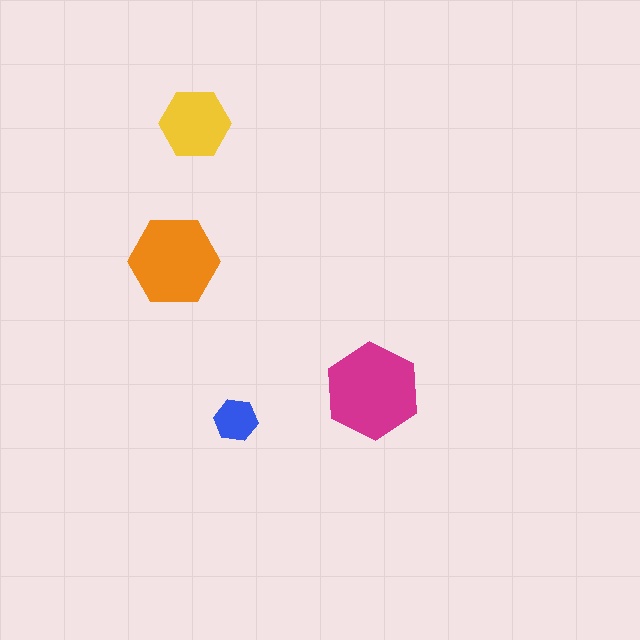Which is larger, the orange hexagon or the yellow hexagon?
The orange one.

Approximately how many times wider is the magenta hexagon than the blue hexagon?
About 2 times wider.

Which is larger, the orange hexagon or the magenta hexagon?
The magenta one.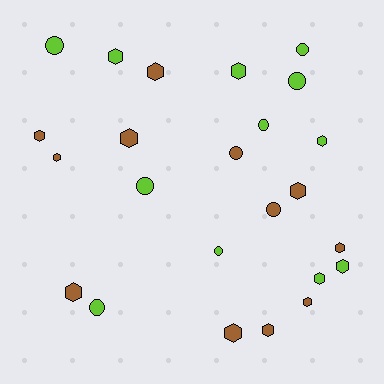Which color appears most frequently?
Lime, with 12 objects.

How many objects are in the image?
There are 24 objects.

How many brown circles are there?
There are 2 brown circles.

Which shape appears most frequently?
Hexagon, with 15 objects.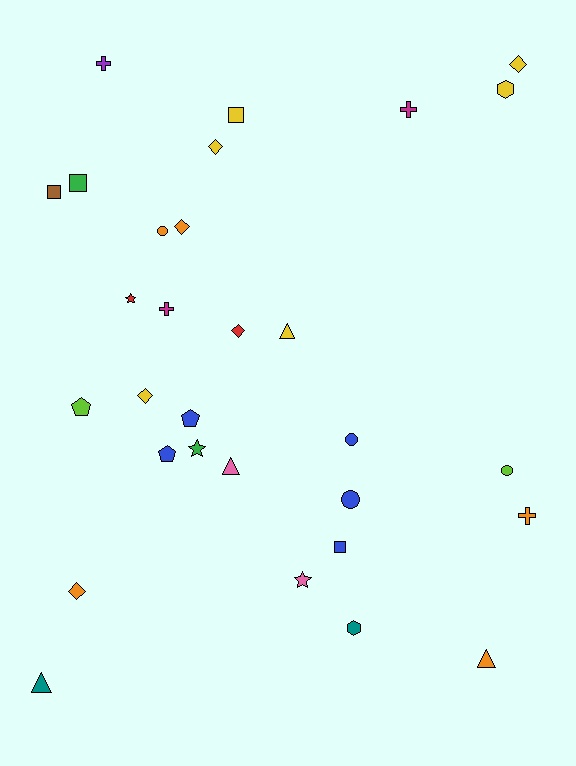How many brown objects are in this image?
There is 1 brown object.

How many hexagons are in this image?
There are 2 hexagons.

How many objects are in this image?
There are 30 objects.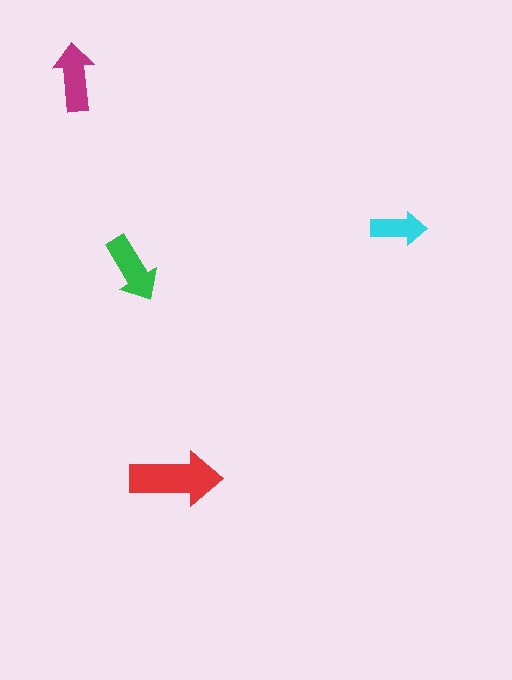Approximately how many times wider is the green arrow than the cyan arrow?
About 1.5 times wider.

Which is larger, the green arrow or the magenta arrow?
The green one.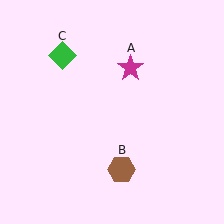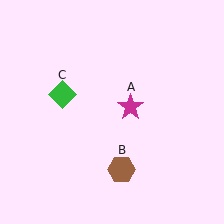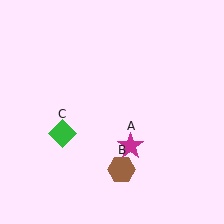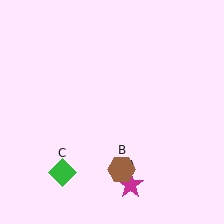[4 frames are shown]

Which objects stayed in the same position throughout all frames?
Brown hexagon (object B) remained stationary.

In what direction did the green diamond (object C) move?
The green diamond (object C) moved down.